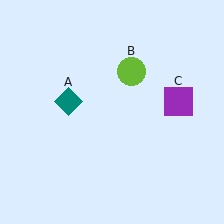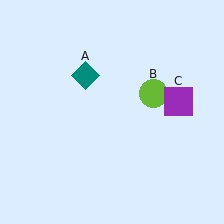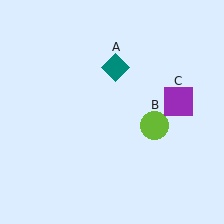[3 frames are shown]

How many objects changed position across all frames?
2 objects changed position: teal diamond (object A), lime circle (object B).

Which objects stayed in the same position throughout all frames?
Purple square (object C) remained stationary.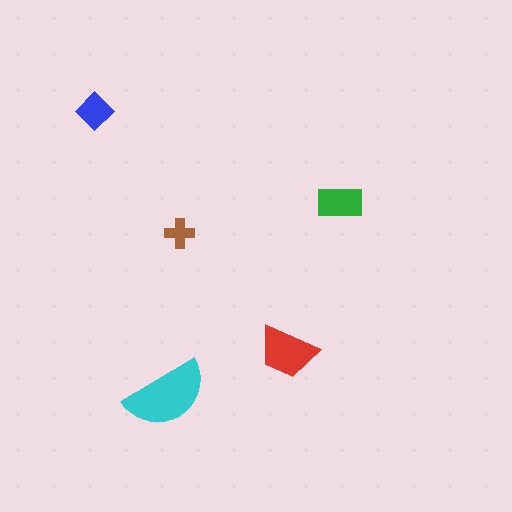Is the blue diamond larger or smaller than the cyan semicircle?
Smaller.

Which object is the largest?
The cyan semicircle.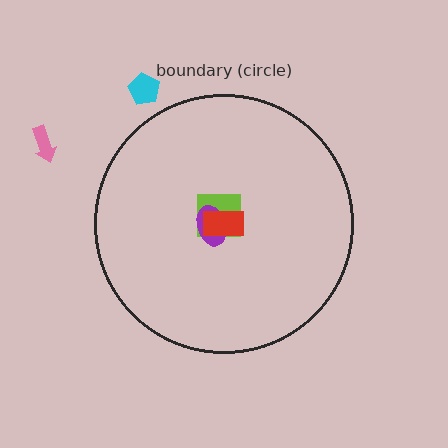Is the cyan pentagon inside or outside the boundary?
Outside.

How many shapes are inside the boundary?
3 inside, 2 outside.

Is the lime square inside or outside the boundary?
Inside.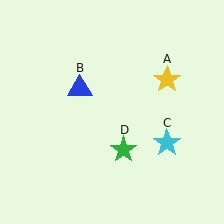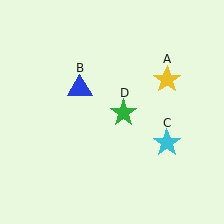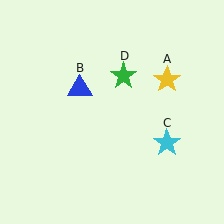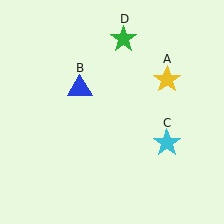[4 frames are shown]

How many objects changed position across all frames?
1 object changed position: green star (object D).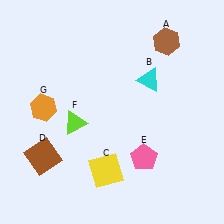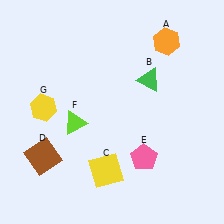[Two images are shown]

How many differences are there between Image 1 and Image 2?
There are 3 differences between the two images.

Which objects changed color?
A changed from brown to orange. B changed from cyan to green. G changed from orange to yellow.